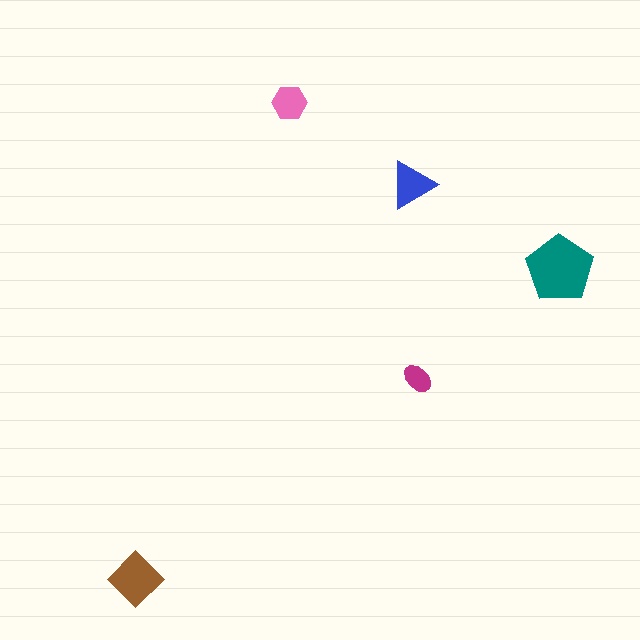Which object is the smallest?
The magenta ellipse.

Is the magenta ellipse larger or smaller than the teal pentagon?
Smaller.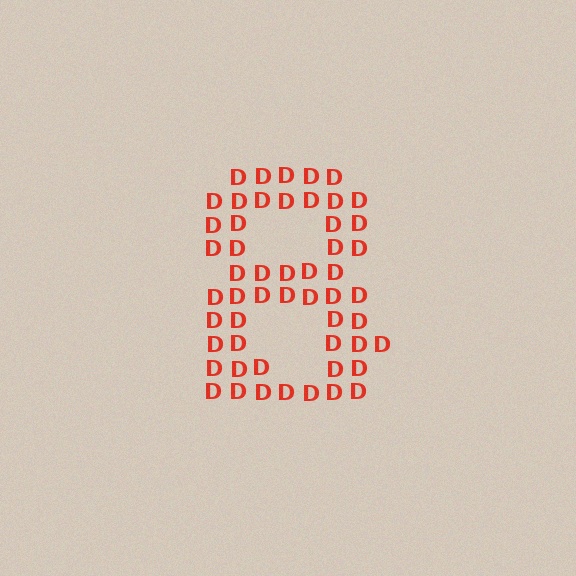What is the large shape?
The large shape is the digit 8.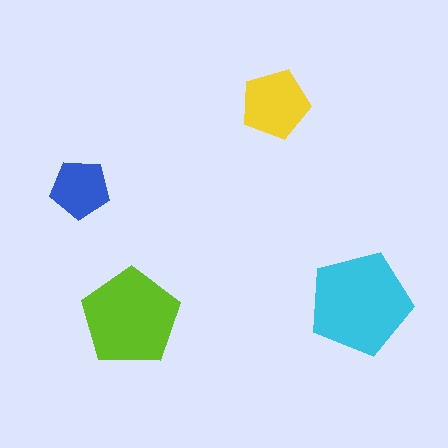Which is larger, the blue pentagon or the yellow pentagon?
The yellow one.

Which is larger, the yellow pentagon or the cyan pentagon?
The cyan one.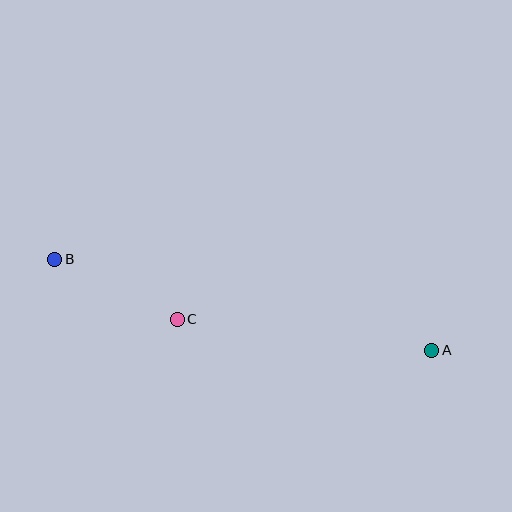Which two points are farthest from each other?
Points A and B are farthest from each other.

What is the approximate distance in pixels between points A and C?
The distance between A and C is approximately 256 pixels.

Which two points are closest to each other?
Points B and C are closest to each other.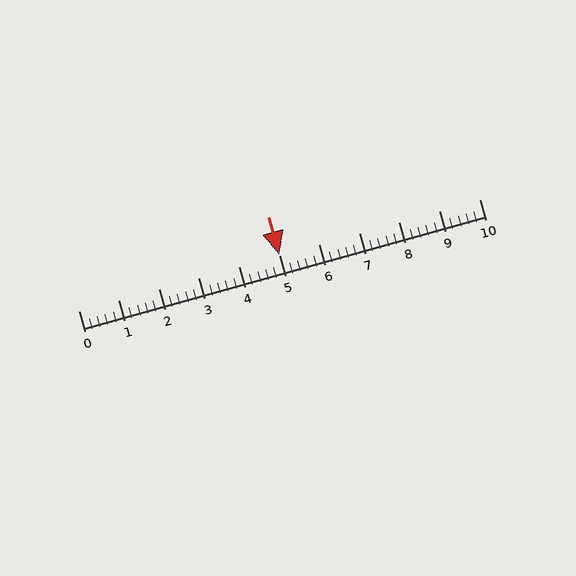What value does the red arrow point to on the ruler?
The red arrow points to approximately 5.0.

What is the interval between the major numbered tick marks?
The major tick marks are spaced 1 units apart.